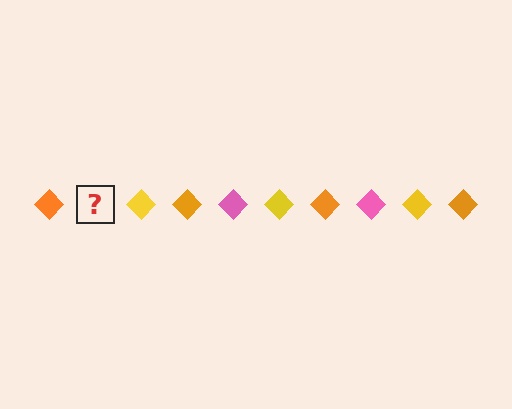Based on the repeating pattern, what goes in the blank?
The blank should be a pink diamond.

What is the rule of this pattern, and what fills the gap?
The rule is that the pattern cycles through orange, pink, yellow diamonds. The gap should be filled with a pink diamond.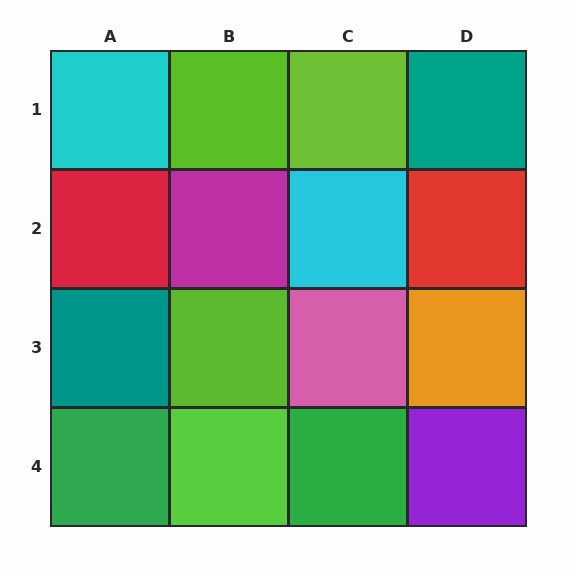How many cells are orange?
1 cell is orange.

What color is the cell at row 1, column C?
Lime.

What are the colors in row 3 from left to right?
Teal, lime, pink, orange.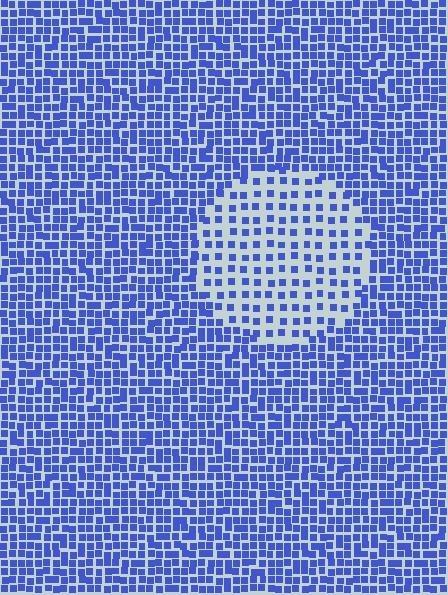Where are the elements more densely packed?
The elements are more densely packed outside the circle boundary.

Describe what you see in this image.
The image contains small blue elements arranged at two different densities. A circle-shaped region is visible where the elements are less densely packed than the surrounding area.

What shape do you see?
I see a circle.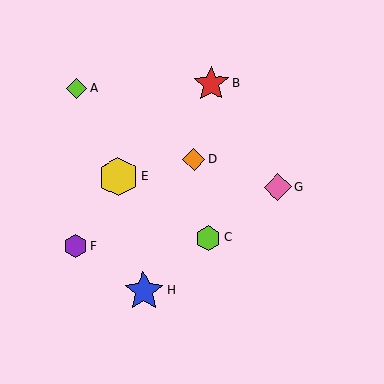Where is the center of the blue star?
The center of the blue star is at (144, 291).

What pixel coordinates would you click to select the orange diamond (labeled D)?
Click at (194, 159) to select the orange diamond D.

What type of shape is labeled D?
Shape D is an orange diamond.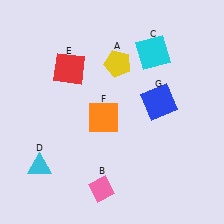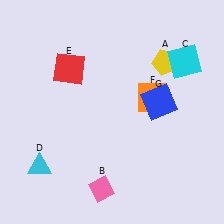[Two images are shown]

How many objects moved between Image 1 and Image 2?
3 objects moved between the two images.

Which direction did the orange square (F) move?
The orange square (F) moved right.